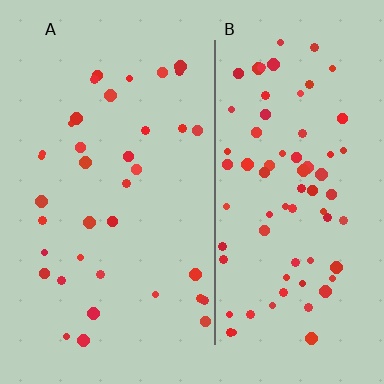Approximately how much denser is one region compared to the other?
Approximately 2.1× — region B over region A.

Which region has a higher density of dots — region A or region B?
B (the right).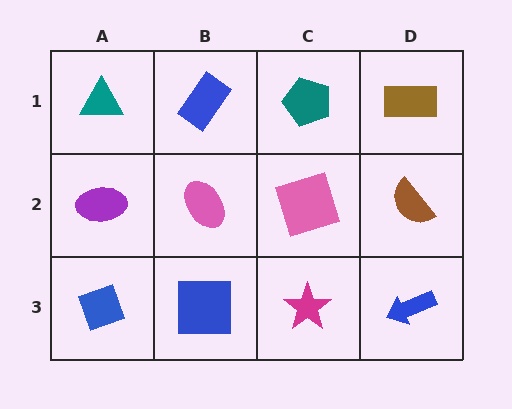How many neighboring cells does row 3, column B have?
3.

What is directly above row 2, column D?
A brown rectangle.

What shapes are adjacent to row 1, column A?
A purple ellipse (row 2, column A), a blue rectangle (row 1, column B).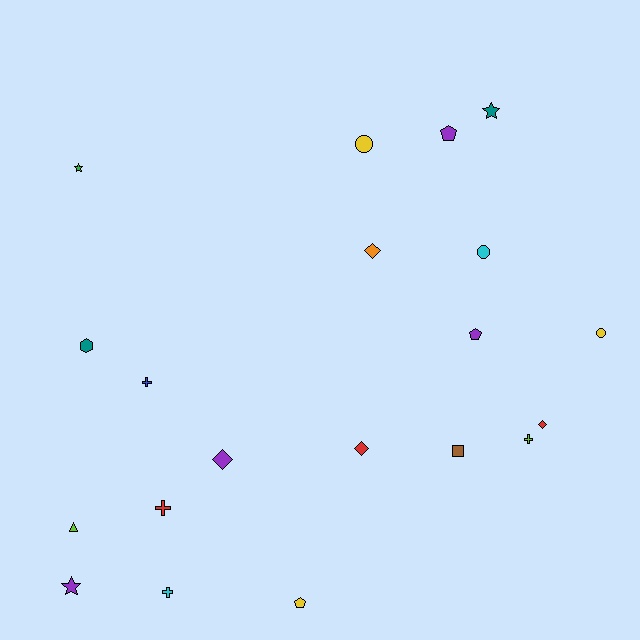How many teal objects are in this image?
There are 2 teal objects.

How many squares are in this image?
There is 1 square.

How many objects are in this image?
There are 20 objects.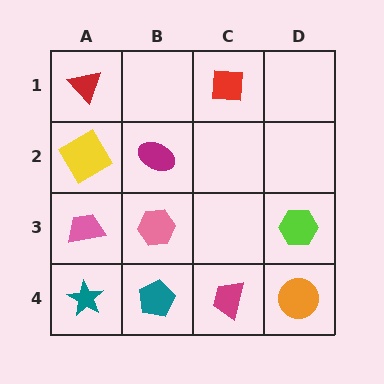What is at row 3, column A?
A pink trapezoid.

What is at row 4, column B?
A teal pentagon.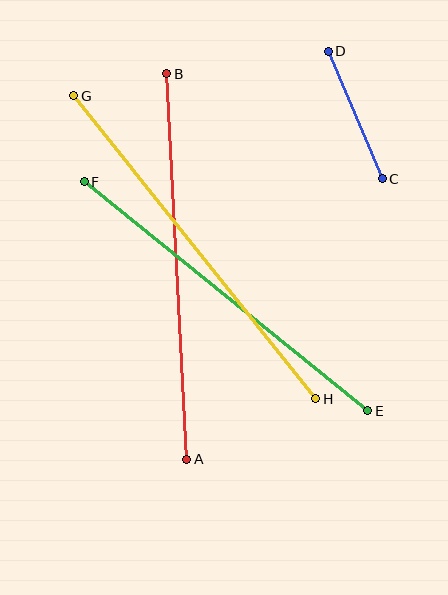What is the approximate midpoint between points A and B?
The midpoint is at approximately (177, 266) pixels.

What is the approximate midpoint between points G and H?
The midpoint is at approximately (195, 247) pixels.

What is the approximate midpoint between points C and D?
The midpoint is at approximately (355, 115) pixels.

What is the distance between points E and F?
The distance is approximately 364 pixels.